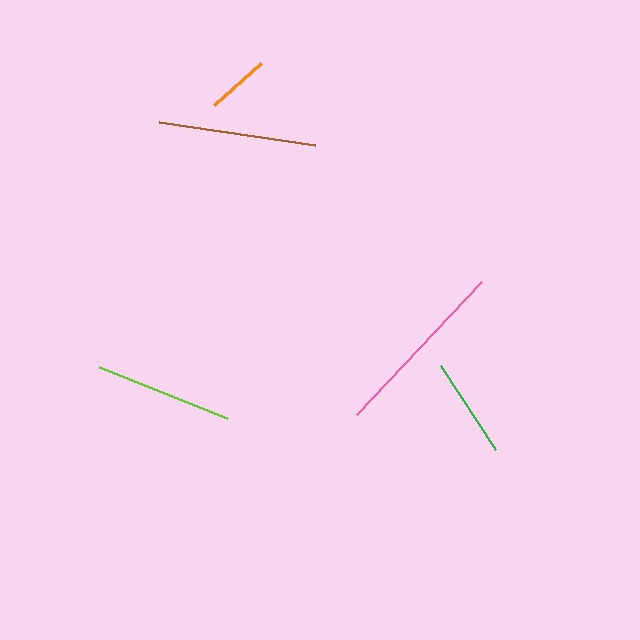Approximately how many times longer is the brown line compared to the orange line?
The brown line is approximately 2.5 times the length of the orange line.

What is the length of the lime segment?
The lime segment is approximately 138 pixels long.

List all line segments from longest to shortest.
From longest to shortest: pink, brown, lime, green, orange.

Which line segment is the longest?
The pink line is the longest at approximately 182 pixels.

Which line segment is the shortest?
The orange line is the shortest at approximately 63 pixels.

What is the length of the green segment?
The green segment is approximately 100 pixels long.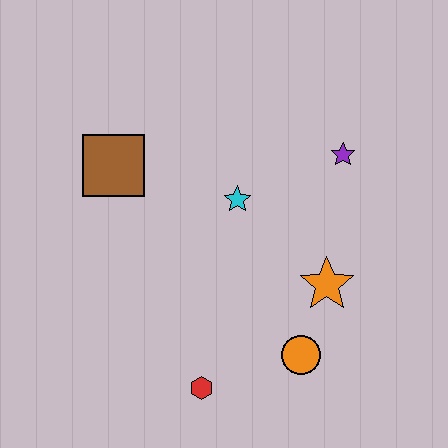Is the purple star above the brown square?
Yes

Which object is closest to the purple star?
The cyan star is closest to the purple star.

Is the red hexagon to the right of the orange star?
No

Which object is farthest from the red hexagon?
The purple star is farthest from the red hexagon.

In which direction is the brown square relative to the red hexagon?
The brown square is above the red hexagon.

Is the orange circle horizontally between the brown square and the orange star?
Yes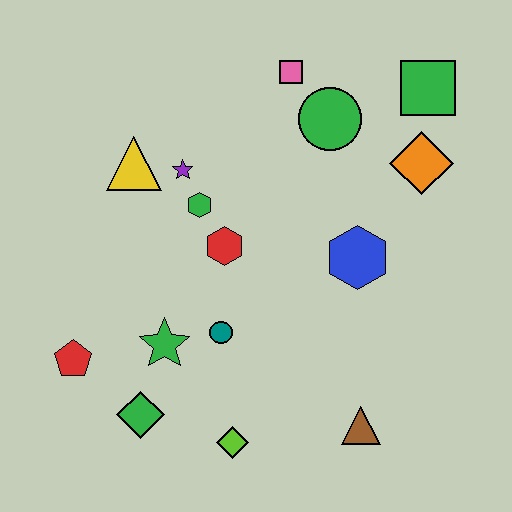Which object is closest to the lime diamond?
The green diamond is closest to the lime diamond.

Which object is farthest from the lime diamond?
The green square is farthest from the lime diamond.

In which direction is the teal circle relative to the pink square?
The teal circle is below the pink square.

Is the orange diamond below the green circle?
Yes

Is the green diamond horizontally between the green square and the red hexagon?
No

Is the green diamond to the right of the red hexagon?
No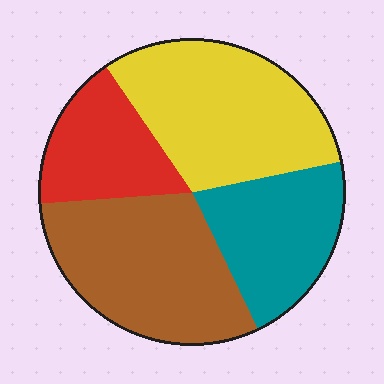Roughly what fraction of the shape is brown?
Brown takes up between a quarter and a half of the shape.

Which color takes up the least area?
Red, at roughly 15%.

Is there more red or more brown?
Brown.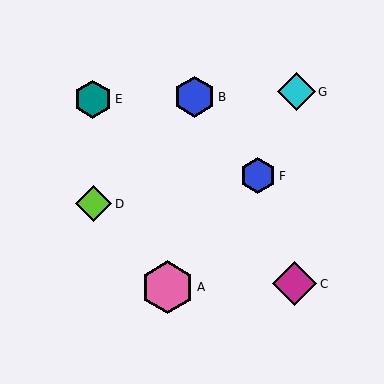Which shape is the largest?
The pink hexagon (labeled A) is the largest.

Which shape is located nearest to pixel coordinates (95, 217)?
The lime diamond (labeled D) at (94, 204) is nearest to that location.